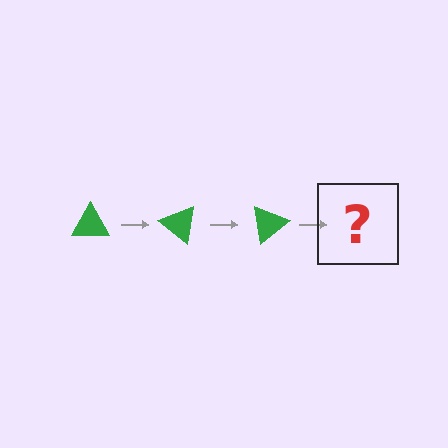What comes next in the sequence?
The next element should be a green triangle rotated 120 degrees.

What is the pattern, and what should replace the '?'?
The pattern is that the triangle rotates 40 degrees each step. The '?' should be a green triangle rotated 120 degrees.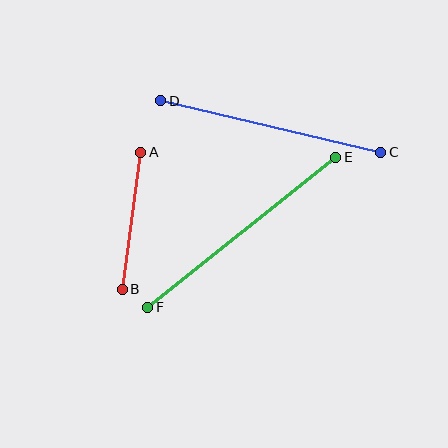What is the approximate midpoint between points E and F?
The midpoint is at approximately (242, 232) pixels.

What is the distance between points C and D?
The distance is approximately 226 pixels.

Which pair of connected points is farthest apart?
Points E and F are farthest apart.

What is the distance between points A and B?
The distance is approximately 138 pixels.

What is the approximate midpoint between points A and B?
The midpoint is at approximately (131, 221) pixels.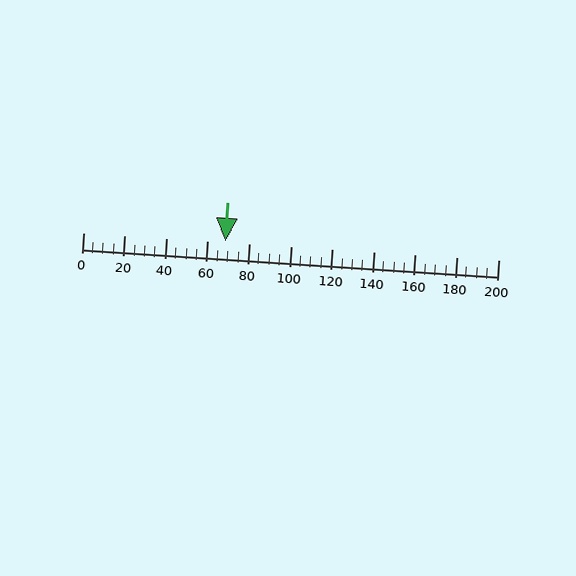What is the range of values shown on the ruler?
The ruler shows values from 0 to 200.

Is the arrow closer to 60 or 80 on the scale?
The arrow is closer to 60.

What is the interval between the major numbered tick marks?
The major tick marks are spaced 20 units apart.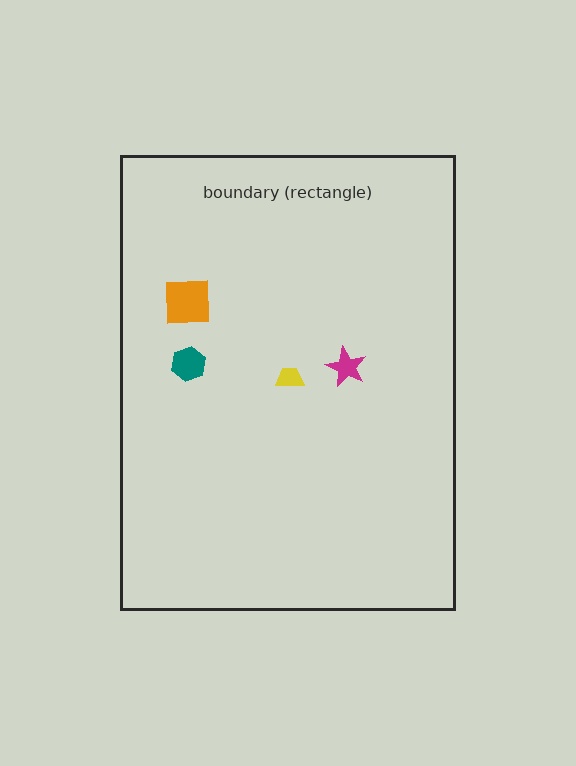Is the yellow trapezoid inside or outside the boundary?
Inside.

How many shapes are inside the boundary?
4 inside, 0 outside.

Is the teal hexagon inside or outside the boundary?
Inside.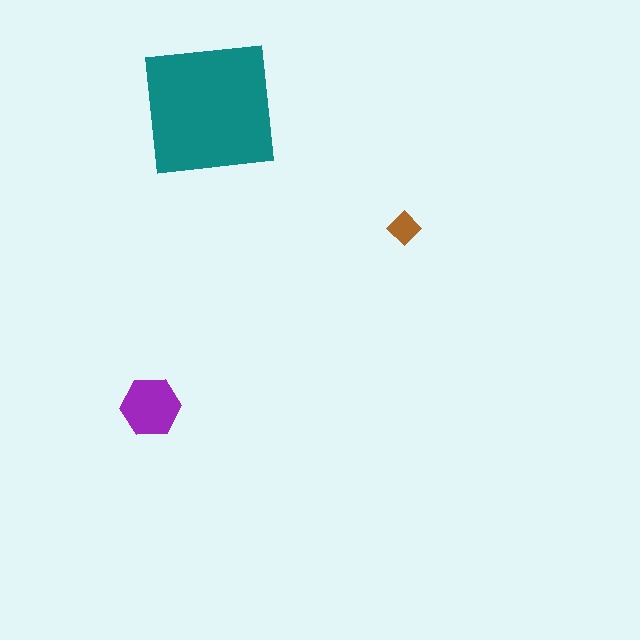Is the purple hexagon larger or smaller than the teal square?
Smaller.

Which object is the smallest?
The brown diamond.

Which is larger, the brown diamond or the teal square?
The teal square.